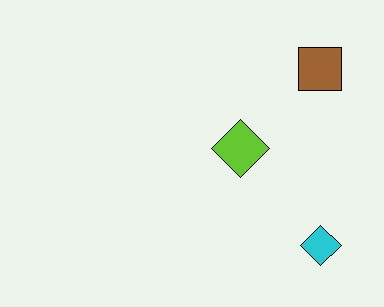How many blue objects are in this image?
There are no blue objects.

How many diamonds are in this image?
There are 2 diamonds.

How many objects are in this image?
There are 3 objects.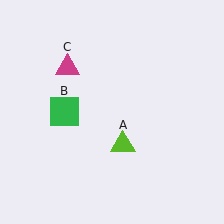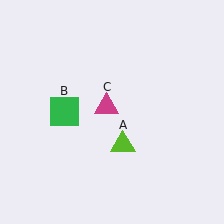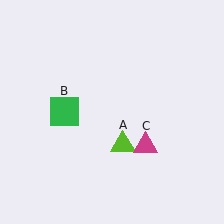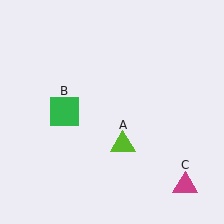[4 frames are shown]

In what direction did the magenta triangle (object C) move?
The magenta triangle (object C) moved down and to the right.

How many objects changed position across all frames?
1 object changed position: magenta triangle (object C).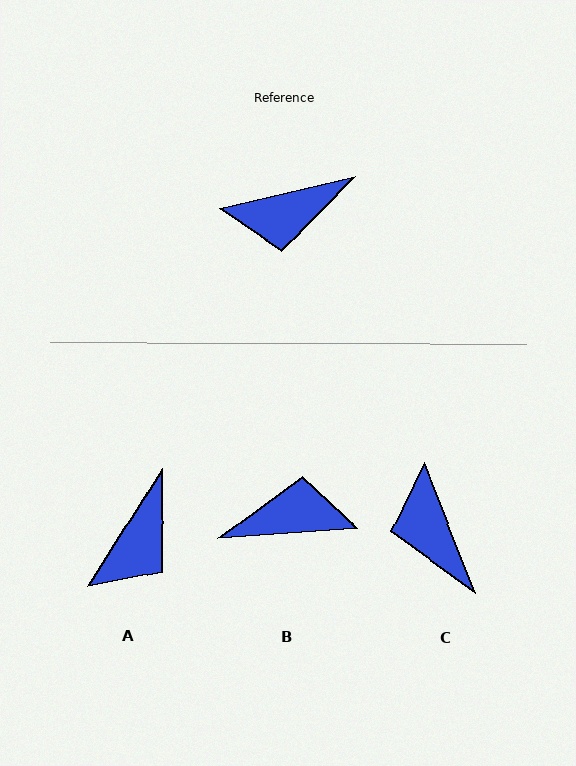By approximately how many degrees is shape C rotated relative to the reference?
Approximately 81 degrees clockwise.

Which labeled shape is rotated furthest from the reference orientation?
B, about 171 degrees away.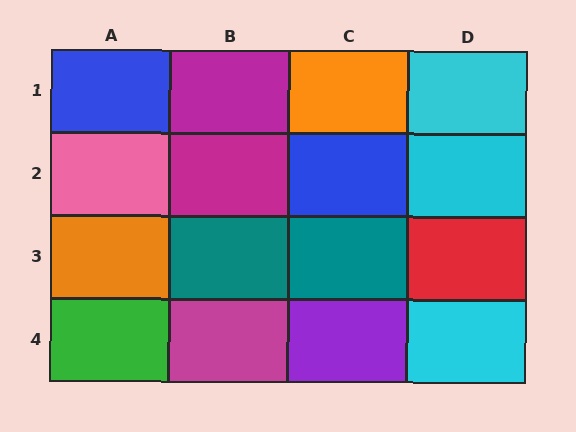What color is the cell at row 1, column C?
Orange.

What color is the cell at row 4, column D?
Cyan.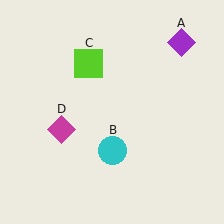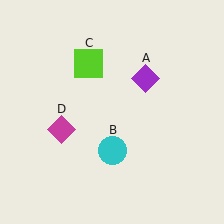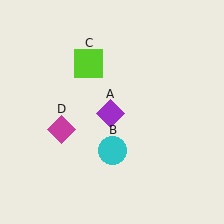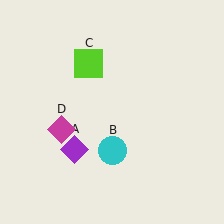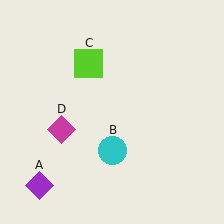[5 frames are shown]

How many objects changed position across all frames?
1 object changed position: purple diamond (object A).